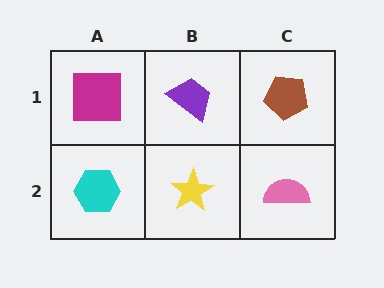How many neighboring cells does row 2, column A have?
2.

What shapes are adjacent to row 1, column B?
A yellow star (row 2, column B), a magenta square (row 1, column A), a brown pentagon (row 1, column C).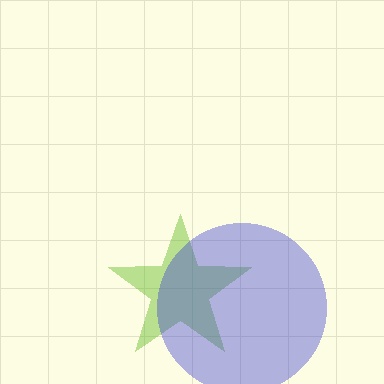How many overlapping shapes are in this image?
There are 2 overlapping shapes in the image.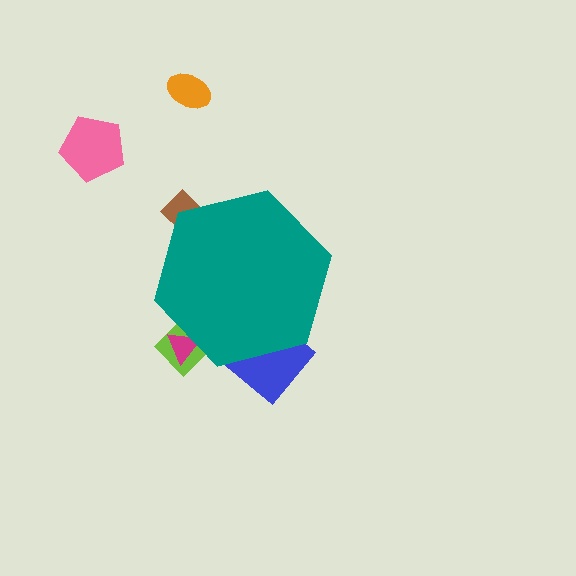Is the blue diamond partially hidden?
Yes, the blue diamond is partially hidden behind the teal hexagon.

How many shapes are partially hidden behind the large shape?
4 shapes are partially hidden.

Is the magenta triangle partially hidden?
Yes, the magenta triangle is partially hidden behind the teal hexagon.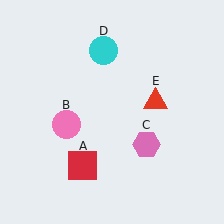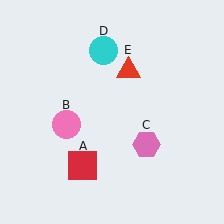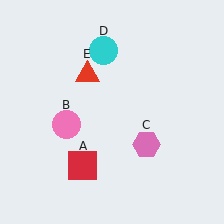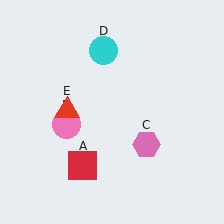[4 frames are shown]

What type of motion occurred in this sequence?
The red triangle (object E) rotated counterclockwise around the center of the scene.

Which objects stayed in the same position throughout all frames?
Red square (object A) and pink circle (object B) and pink hexagon (object C) and cyan circle (object D) remained stationary.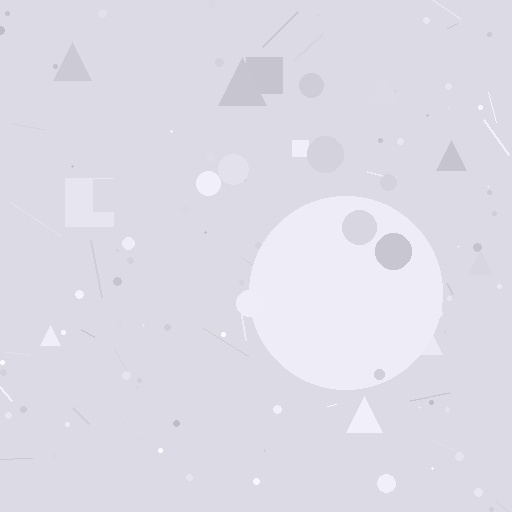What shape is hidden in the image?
A circle is hidden in the image.